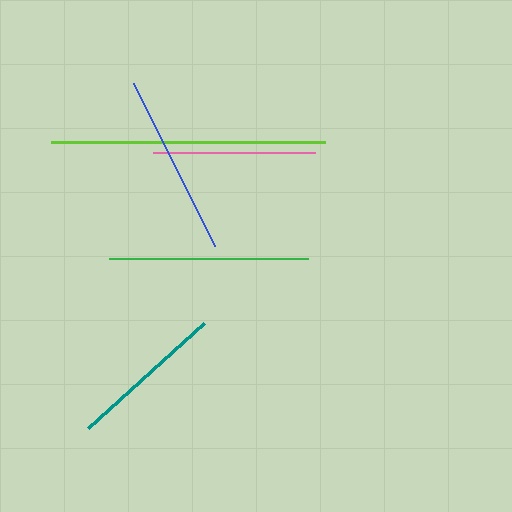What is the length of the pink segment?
The pink segment is approximately 162 pixels long.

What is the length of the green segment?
The green segment is approximately 199 pixels long.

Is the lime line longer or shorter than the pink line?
The lime line is longer than the pink line.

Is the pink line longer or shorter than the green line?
The green line is longer than the pink line.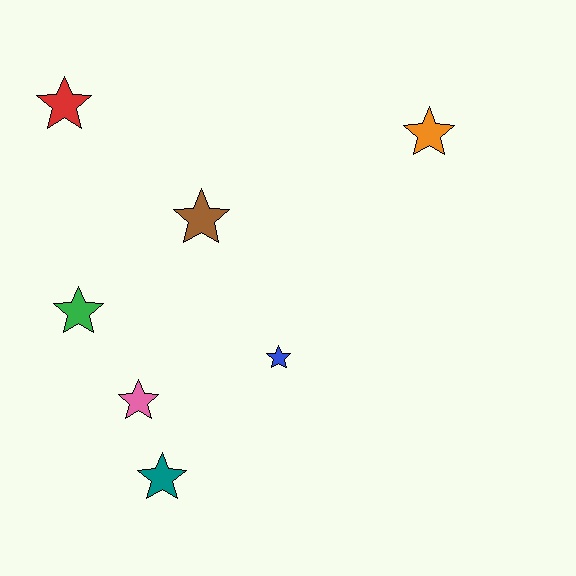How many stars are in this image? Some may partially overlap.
There are 7 stars.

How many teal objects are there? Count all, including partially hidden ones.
There is 1 teal object.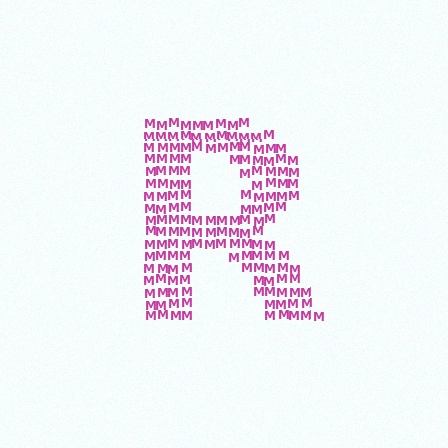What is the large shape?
The large shape is the letter R.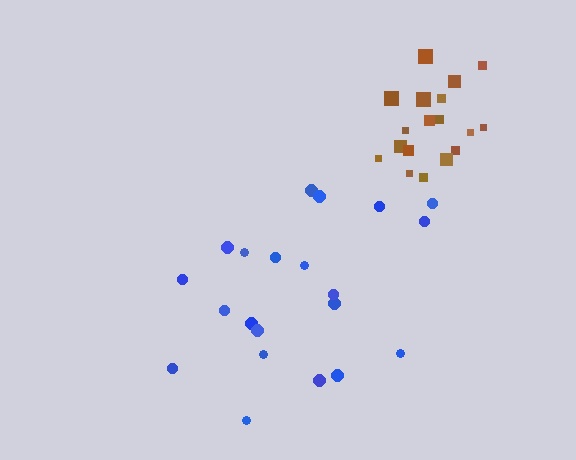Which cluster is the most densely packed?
Brown.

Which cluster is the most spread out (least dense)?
Blue.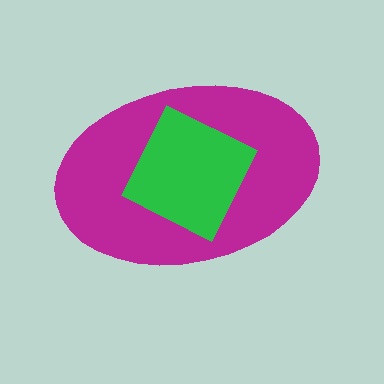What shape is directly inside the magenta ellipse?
The green diamond.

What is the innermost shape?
The green diamond.